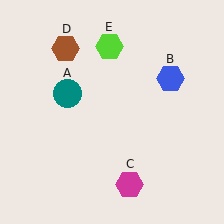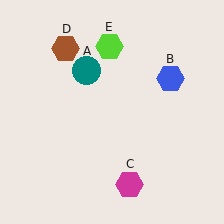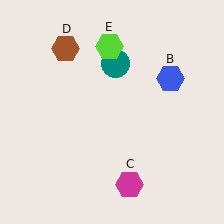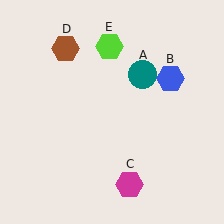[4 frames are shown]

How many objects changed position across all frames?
1 object changed position: teal circle (object A).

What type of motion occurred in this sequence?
The teal circle (object A) rotated clockwise around the center of the scene.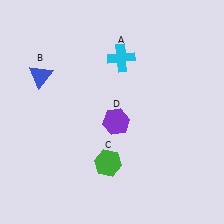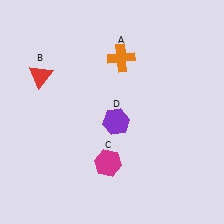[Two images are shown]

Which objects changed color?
A changed from cyan to orange. B changed from blue to red. C changed from green to magenta.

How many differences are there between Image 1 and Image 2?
There are 3 differences between the two images.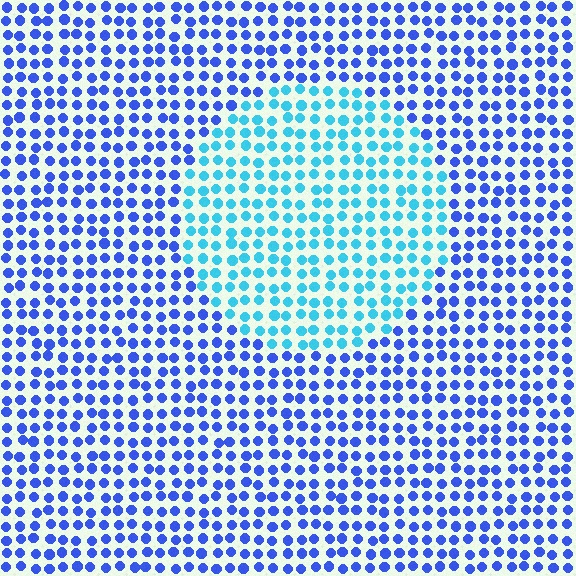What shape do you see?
I see a circle.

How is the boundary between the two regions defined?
The boundary is defined purely by a slight shift in hue (about 40 degrees). Spacing, size, and orientation are identical on both sides.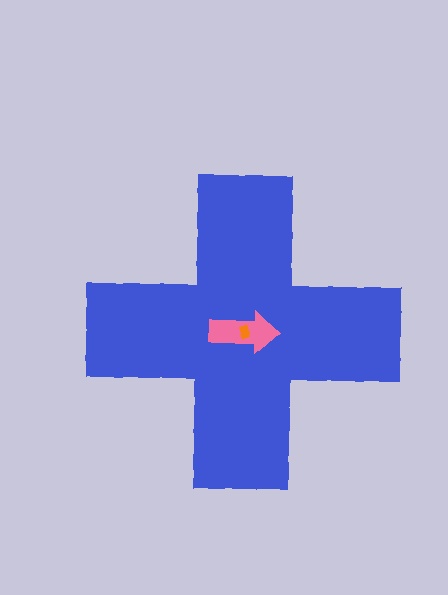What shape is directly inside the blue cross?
The pink arrow.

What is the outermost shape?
The blue cross.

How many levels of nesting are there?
3.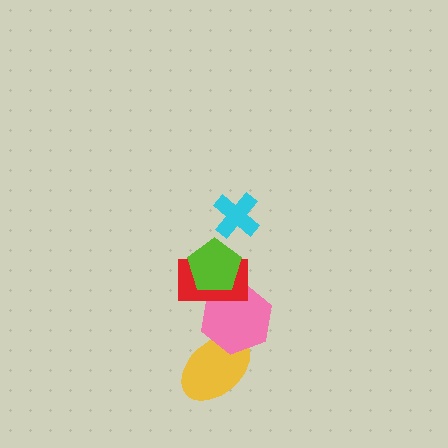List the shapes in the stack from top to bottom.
From top to bottom: the cyan cross, the lime pentagon, the red rectangle, the pink hexagon, the yellow ellipse.